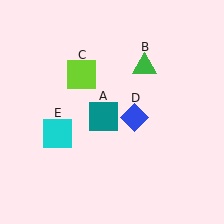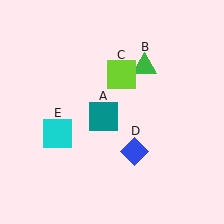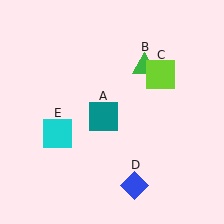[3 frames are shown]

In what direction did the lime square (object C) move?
The lime square (object C) moved right.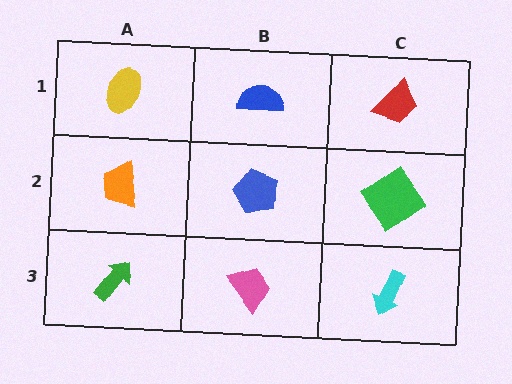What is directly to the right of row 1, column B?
A red trapezoid.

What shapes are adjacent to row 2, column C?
A red trapezoid (row 1, column C), a cyan arrow (row 3, column C), a blue pentagon (row 2, column B).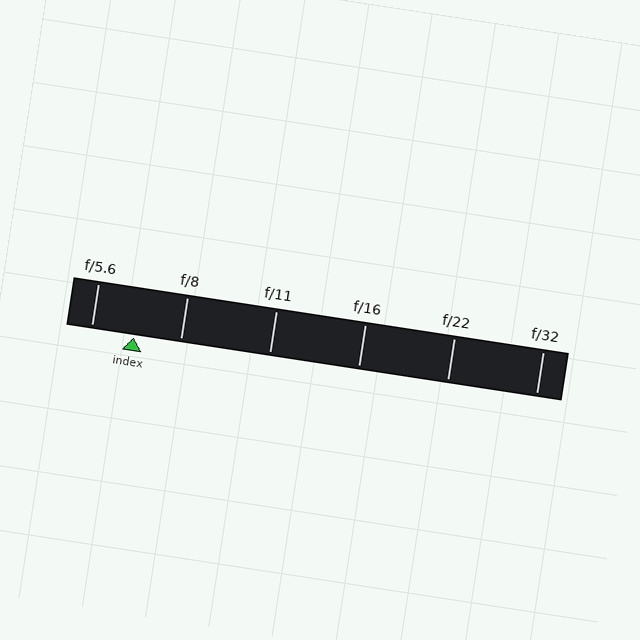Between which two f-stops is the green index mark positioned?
The index mark is between f/5.6 and f/8.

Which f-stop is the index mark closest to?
The index mark is closest to f/5.6.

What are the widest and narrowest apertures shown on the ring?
The widest aperture shown is f/5.6 and the narrowest is f/32.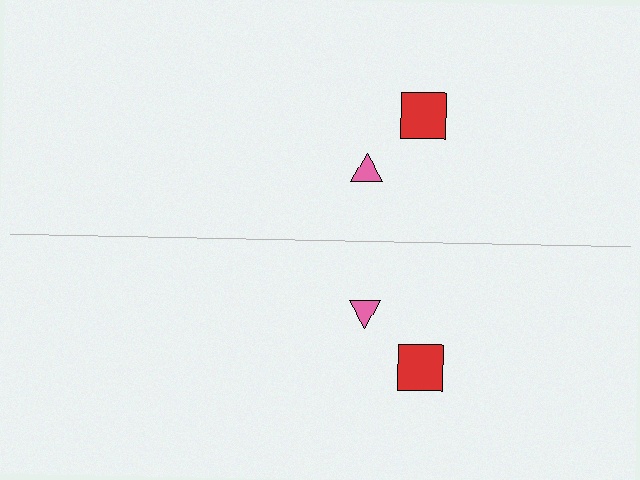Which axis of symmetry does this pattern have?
The pattern has a horizontal axis of symmetry running through the center of the image.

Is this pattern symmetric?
Yes, this pattern has bilateral (reflection) symmetry.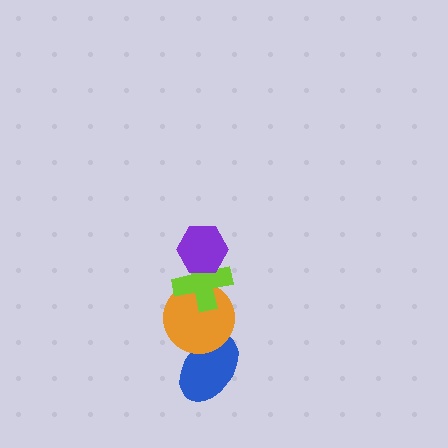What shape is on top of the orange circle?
The lime cross is on top of the orange circle.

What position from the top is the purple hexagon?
The purple hexagon is 1st from the top.